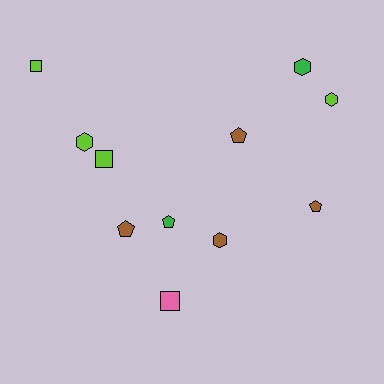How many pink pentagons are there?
There are no pink pentagons.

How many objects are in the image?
There are 11 objects.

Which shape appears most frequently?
Pentagon, with 4 objects.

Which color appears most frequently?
Brown, with 4 objects.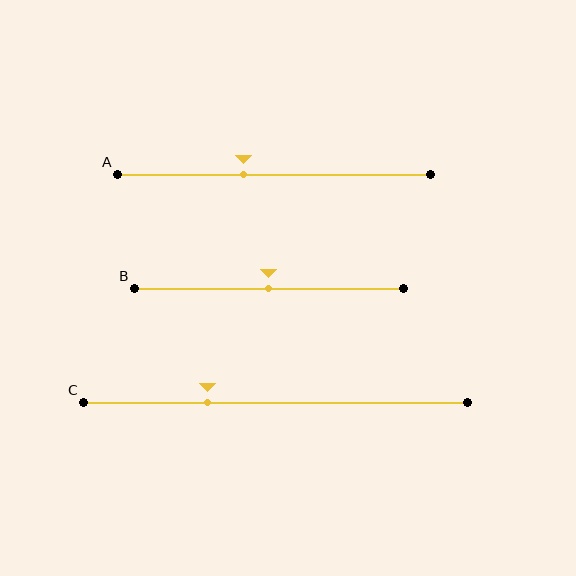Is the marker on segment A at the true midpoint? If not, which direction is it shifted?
No, the marker on segment A is shifted to the left by about 10% of the segment length.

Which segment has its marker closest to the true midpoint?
Segment B has its marker closest to the true midpoint.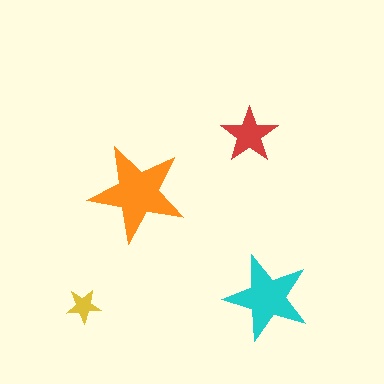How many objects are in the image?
There are 4 objects in the image.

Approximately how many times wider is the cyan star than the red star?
About 1.5 times wider.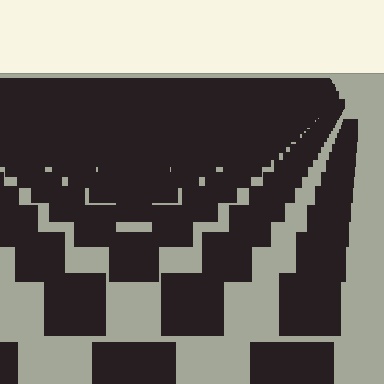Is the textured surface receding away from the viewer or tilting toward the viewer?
The surface is receding away from the viewer. Texture elements get smaller and denser toward the top.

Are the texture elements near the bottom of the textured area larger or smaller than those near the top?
Larger. Near the bottom, elements are closer to the viewer and appear at a bigger on-screen size.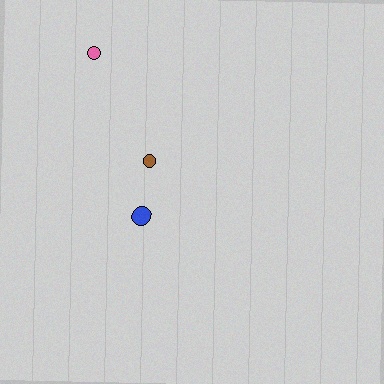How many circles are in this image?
There are 3 circles.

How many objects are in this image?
There are 3 objects.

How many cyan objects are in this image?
There are no cyan objects.